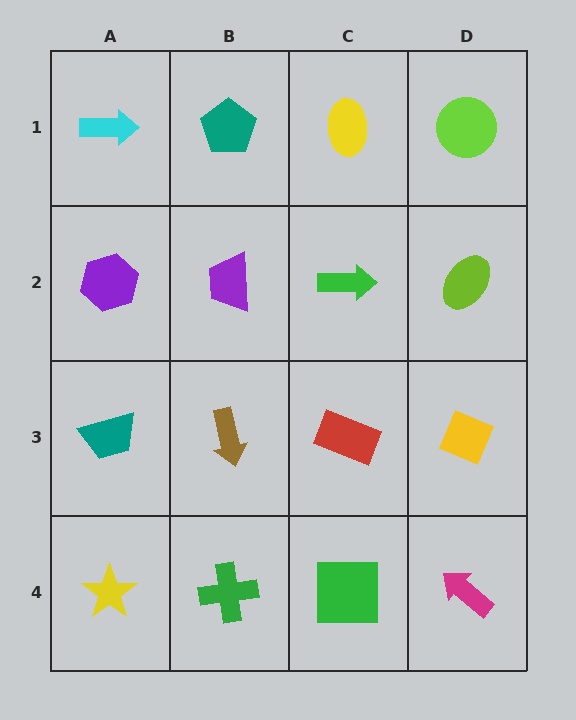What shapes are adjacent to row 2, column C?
A yellow ellipse (row 1, column C), a red rectangle (row 3, column C), a purple trapezoid (row 2, column B), a lime ellipse (row 2, column D).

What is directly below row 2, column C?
A red rectangle.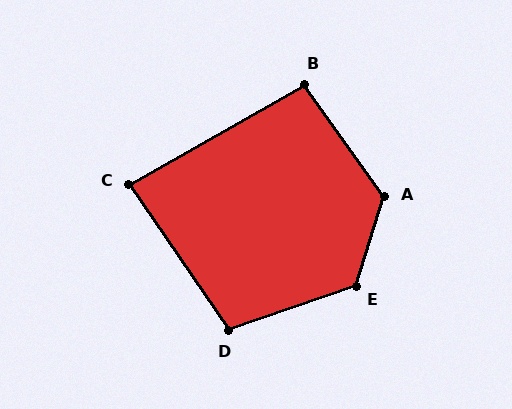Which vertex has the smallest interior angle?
C, at approximately 85 degrees.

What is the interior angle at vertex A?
Approximately 126 degrees (obtuse).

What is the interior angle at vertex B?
Approximately 96 degrees (obtuse).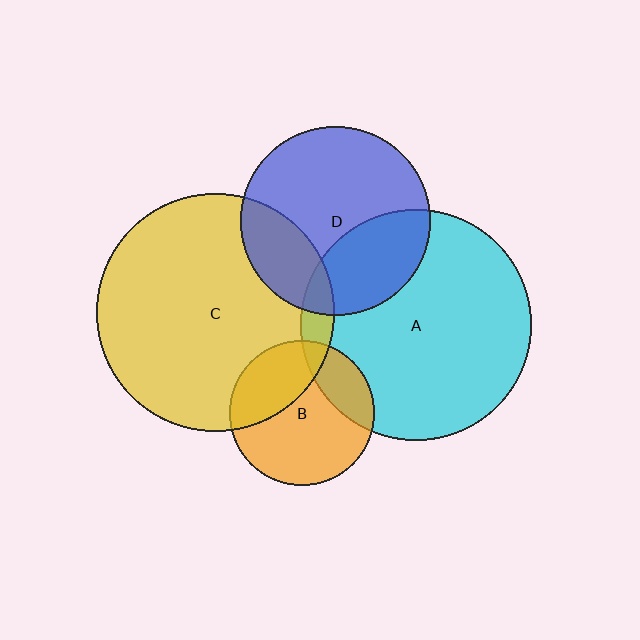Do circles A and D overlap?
Yes.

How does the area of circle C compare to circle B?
Approximately 2.7 times.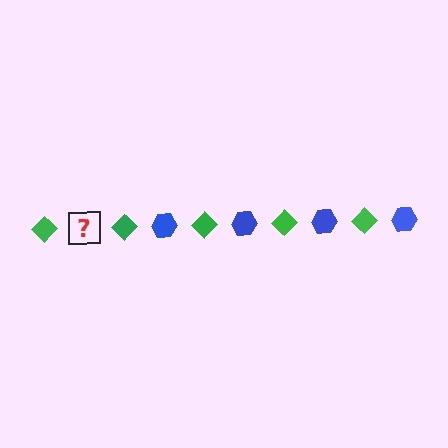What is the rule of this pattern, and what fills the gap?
The rule is that the pattern alternates between green diamond and blue hexagon. The gap should be filled with a blue hexagon.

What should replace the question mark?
The question mark should be replaced with a blue hexagon.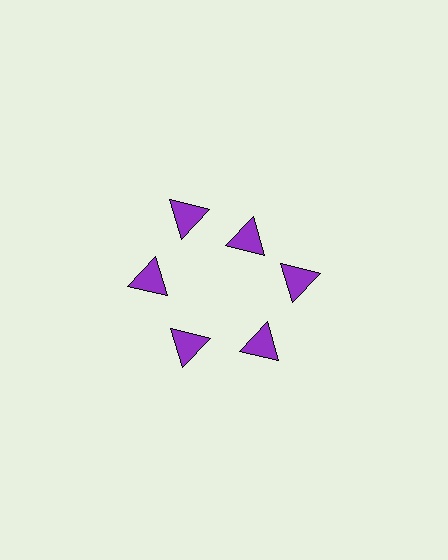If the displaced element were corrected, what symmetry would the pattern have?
It would have 6-fold rotational symmetry — the pattern would map onto itself every 60 degrees.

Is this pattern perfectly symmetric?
No. The 6 purple triangles are arranged in a ring, but one element near the 1 o'clock position is pulled inward toward the center, breaking the 6-fold rotational symmetry.